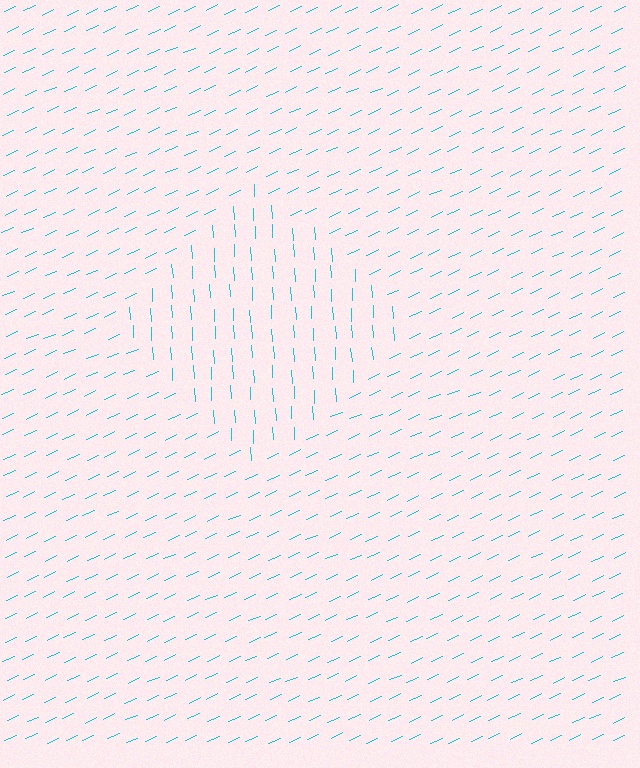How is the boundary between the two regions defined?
The boundary is defined purely by a change in line orientation (approximately 68 degrees difference). All lines are the same color and thickness.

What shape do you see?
I see a diamond.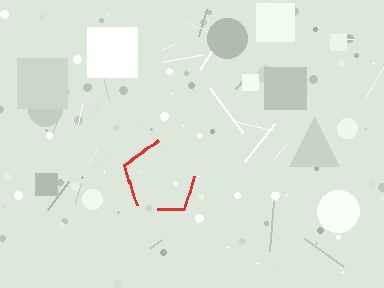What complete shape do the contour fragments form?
The contour fragments form a pentagon.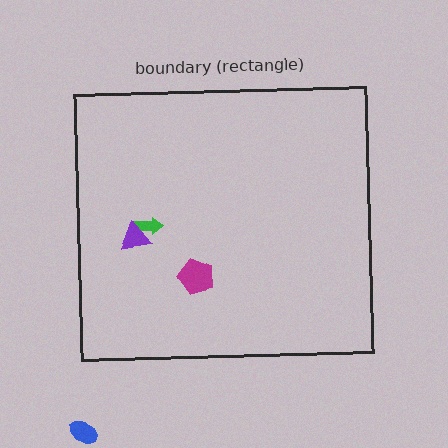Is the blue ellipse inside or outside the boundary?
Outside.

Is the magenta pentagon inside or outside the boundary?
Inside.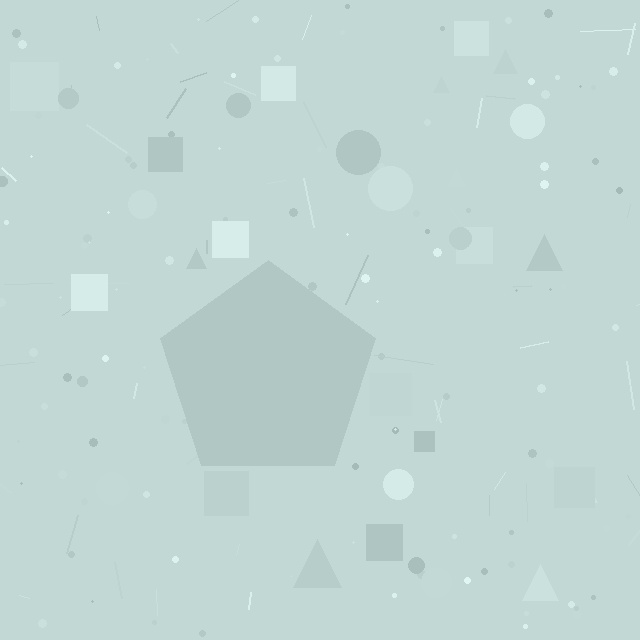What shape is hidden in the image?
A pentagon is hidden in the image.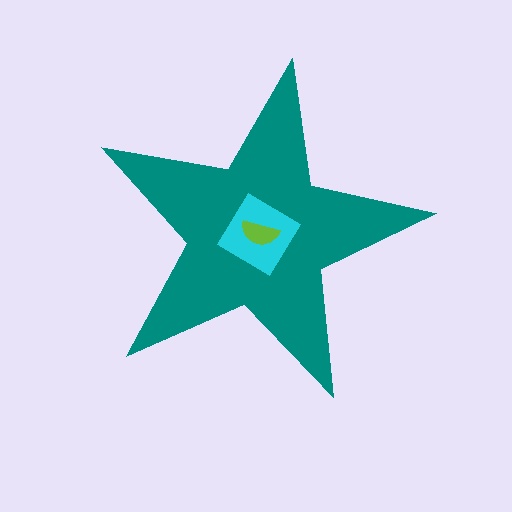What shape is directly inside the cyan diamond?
The lime semicircle.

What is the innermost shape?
The lime semicircle.